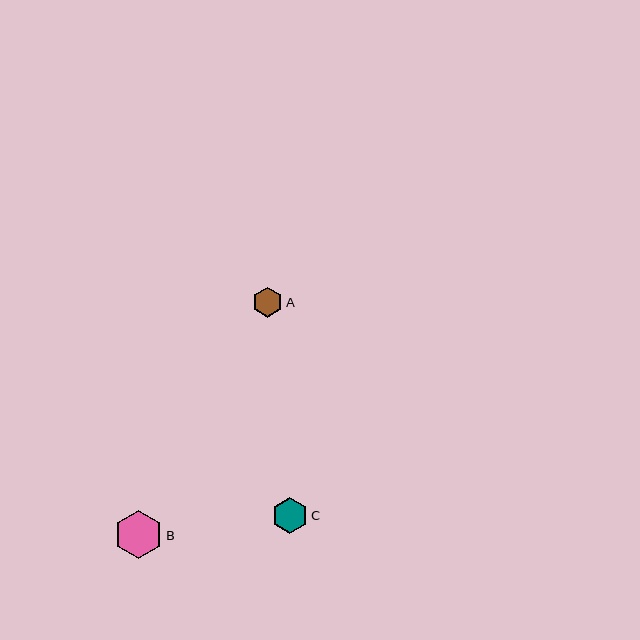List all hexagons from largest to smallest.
From largest to smallest: B, C, A.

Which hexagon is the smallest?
Hexagon A is the smallest with a size of approximately 31 pixels.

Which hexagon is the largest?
Hexagon B is the largest with a size of approximately 48 pixels.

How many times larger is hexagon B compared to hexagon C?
Hexagon B is approximately 1.3 times the size of hexagon C.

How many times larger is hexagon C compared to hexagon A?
Hexagon C is approximately 1.2 times the size of hexagon A.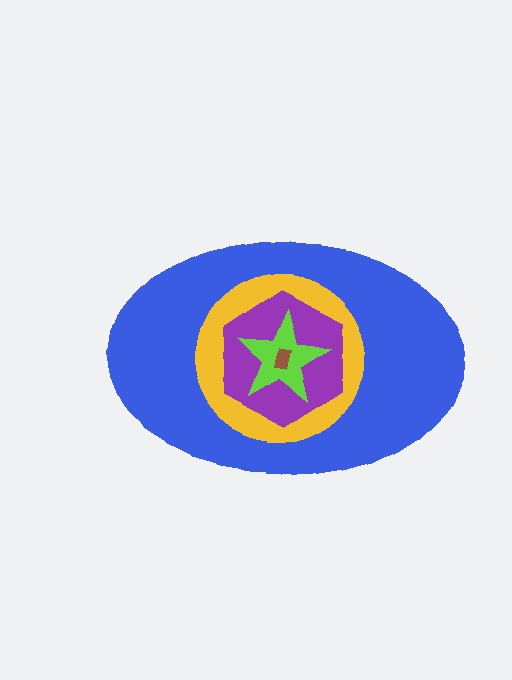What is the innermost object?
The brown rectangle.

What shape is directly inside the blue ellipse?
The yellow circle.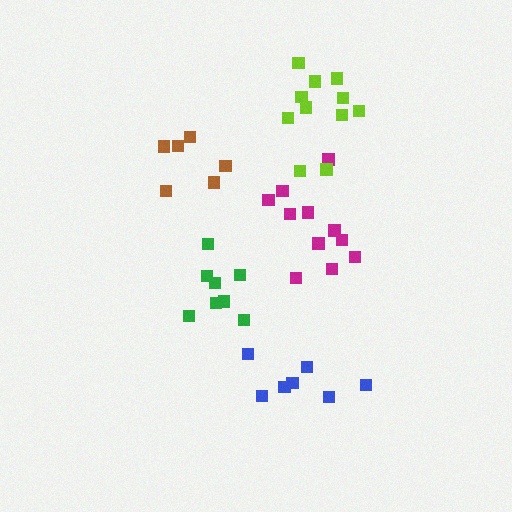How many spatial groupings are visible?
There are 5 spatial groupings.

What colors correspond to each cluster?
The clusters are colored: green, blue, brown, magenta, lime.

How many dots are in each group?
Group 1: 8 dots, Group 2: 7 dots, Group 3: 6 dots, Group 4: 11 dots, Group 5: 11 dots (43 total).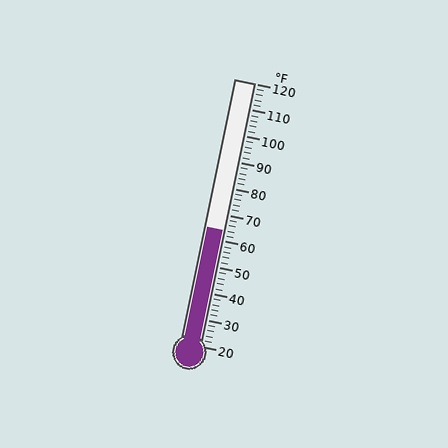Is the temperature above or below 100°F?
The temperature is below 100°F.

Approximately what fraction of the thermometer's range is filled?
The thermometer is filled to approximately 45% of its range.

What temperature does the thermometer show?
The thermometer shows approximately 64°F.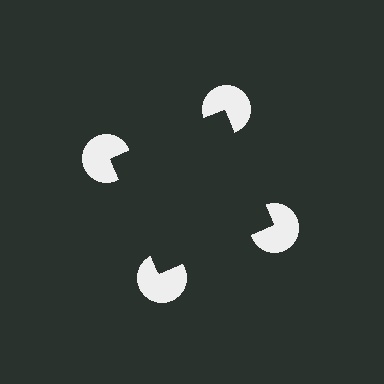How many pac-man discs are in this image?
There are 4 — one at each vertex of the illusory square.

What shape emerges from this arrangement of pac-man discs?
An illusory square — its edges are inferred from the aligned wedge cuts in the pac-man discs, not physically drawn.